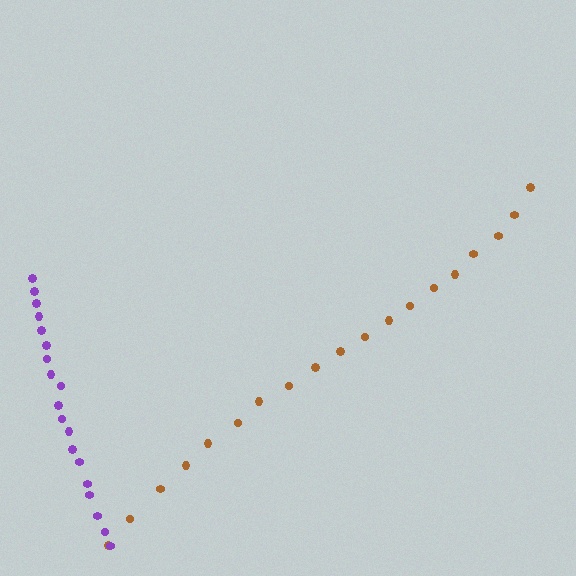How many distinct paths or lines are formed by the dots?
There are 2 distinct paths.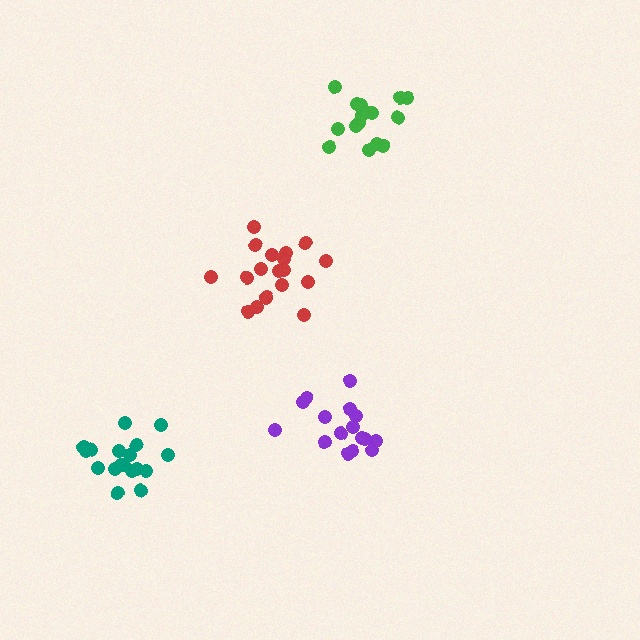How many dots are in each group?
Group 1: 18 dots, Group 2: 18 dots, Group 3: 16 dots, Group 4: 16 dots (68 total).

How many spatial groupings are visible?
There are 4 spatial groupings.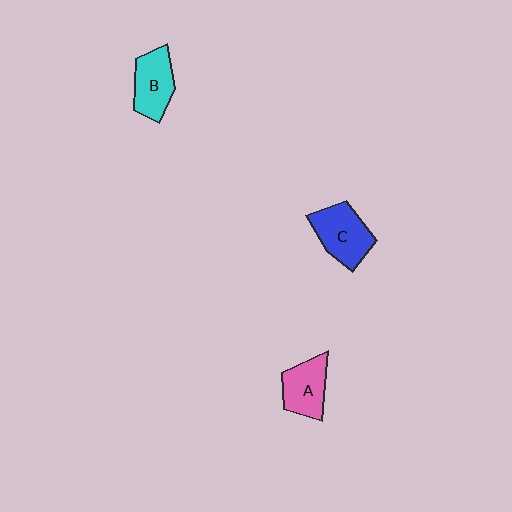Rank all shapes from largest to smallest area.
From largest to smallest: C (blue), B (cyan), A (pink).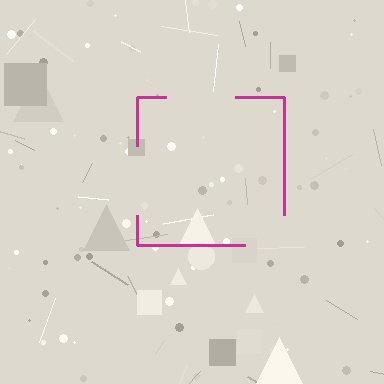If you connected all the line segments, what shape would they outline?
They would outline a square.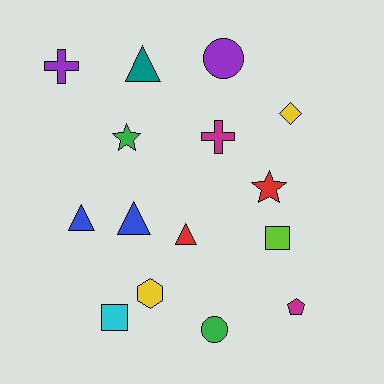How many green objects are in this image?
There are 2 green objects.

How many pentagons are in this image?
There is 1 pentagon.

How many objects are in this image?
There are 15 objects.